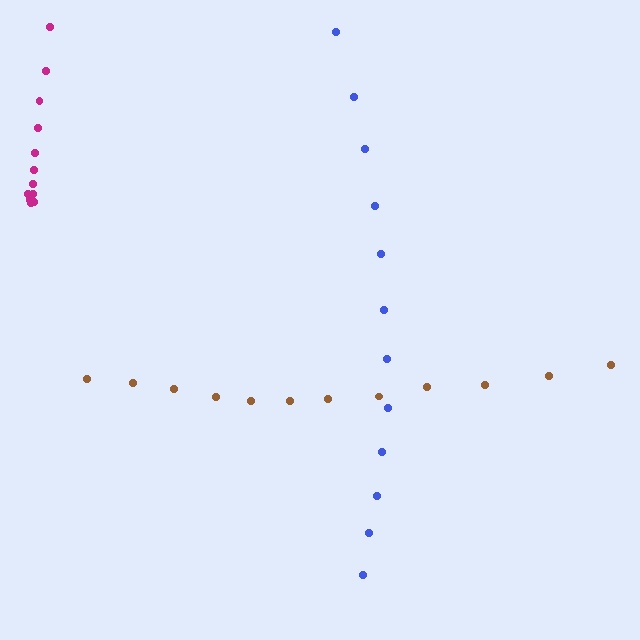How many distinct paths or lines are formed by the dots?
There are 3 distinct paths.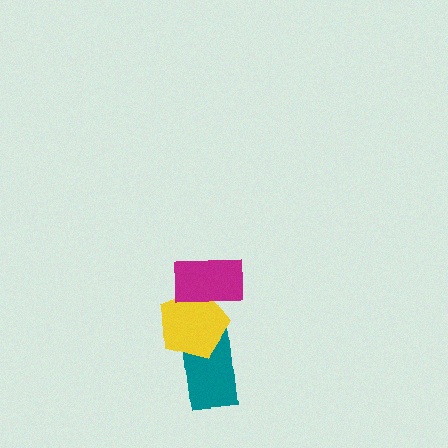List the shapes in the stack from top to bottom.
From top to bottom: the magenta rectangle, the yellow pentagon, the teal rectangle.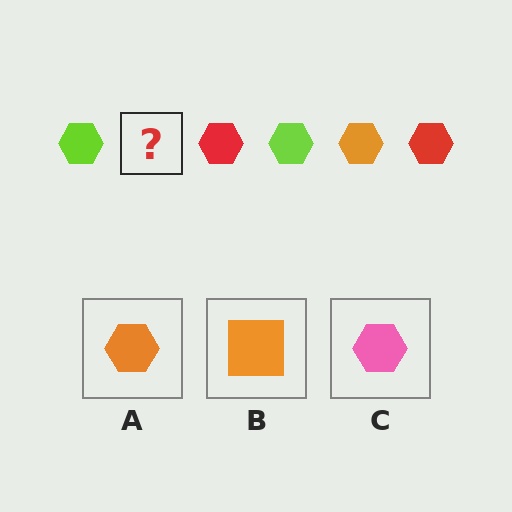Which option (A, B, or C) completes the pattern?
A.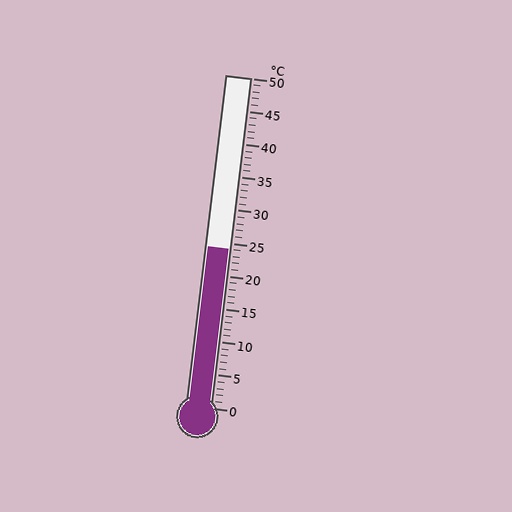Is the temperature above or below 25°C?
The temperature is below 25°C.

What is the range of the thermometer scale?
The thermometer scale ranges from 0°C to 50°C.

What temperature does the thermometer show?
The thermometer shows approximately 24°C.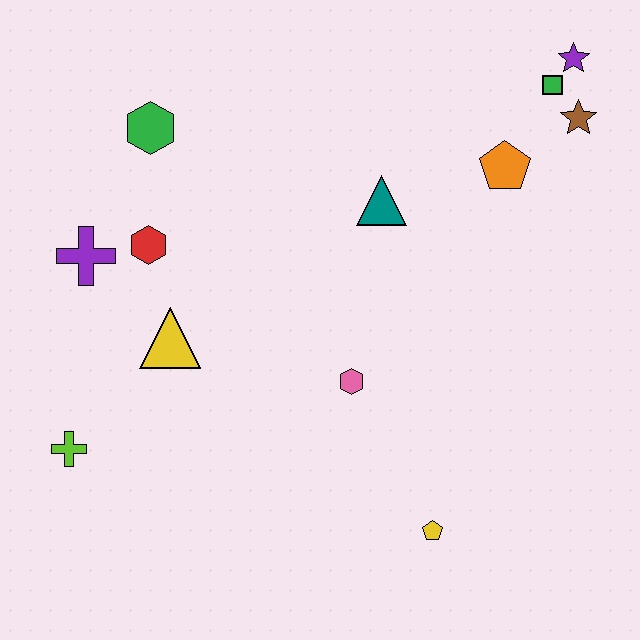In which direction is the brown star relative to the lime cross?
The brown star is to the right of the lime cross.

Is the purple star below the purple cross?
No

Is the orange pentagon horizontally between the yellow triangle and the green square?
Yes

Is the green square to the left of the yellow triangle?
No